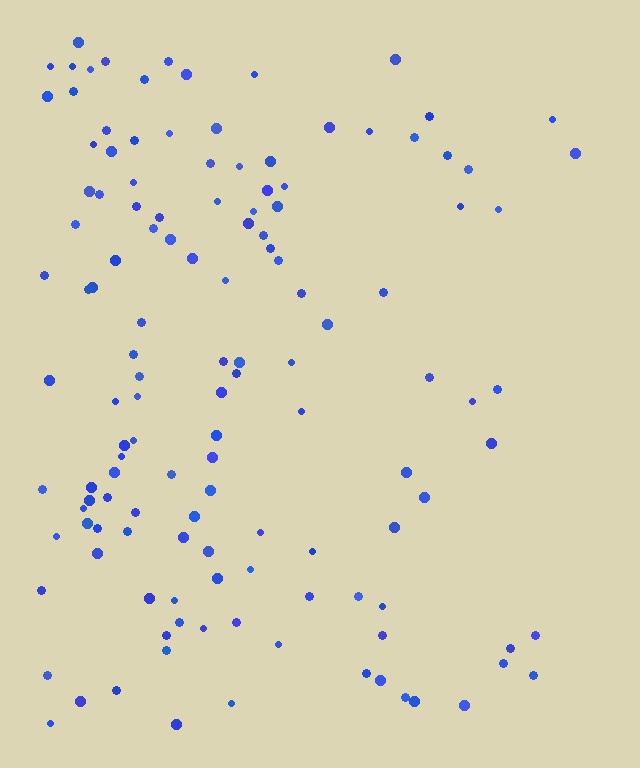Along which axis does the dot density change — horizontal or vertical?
Horizontal.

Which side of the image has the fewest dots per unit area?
The right.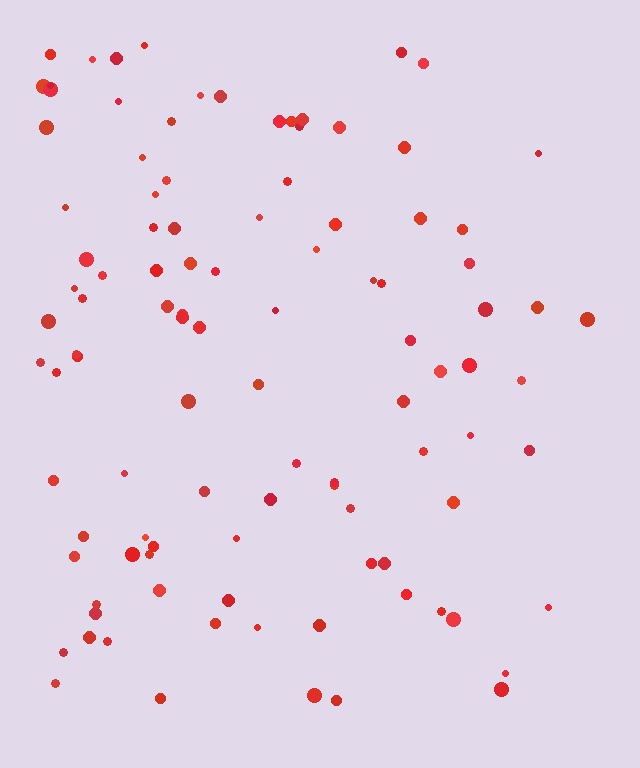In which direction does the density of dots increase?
From right to left, with the left side densest.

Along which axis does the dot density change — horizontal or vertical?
Horizontal.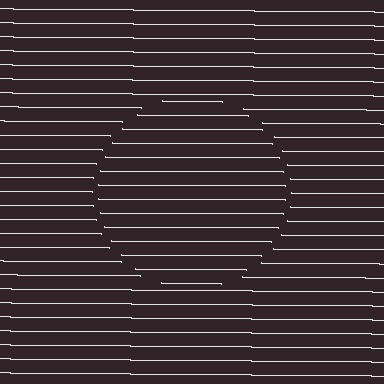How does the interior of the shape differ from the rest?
The interior of the shape contains the same grating, shifted by half a period — the contour is defined by the phase discontinuity where line-ends from the inner and outer gratings abut.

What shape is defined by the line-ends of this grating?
An illusory circle. The interior of the shape contains the same grating, shifted by half a period — the contour is defined by the phase discontinuity where line-ends from the inner and outer gratings abut.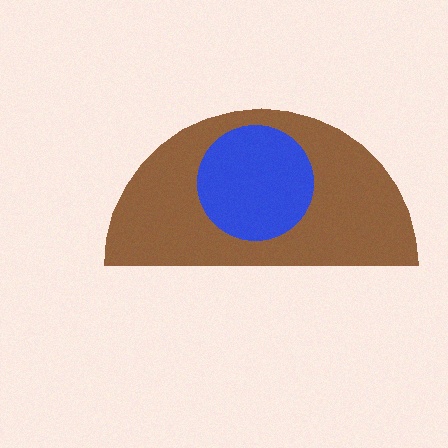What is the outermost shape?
The brown semicircle.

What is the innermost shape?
The blue circle.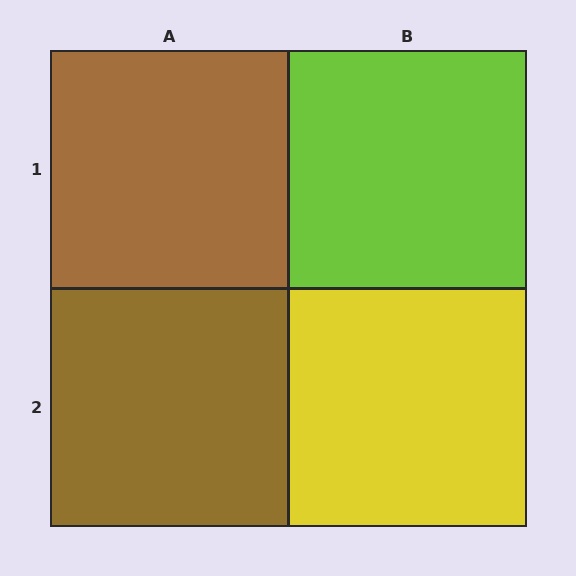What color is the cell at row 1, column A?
Brown.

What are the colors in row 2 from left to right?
Brown, yellow.